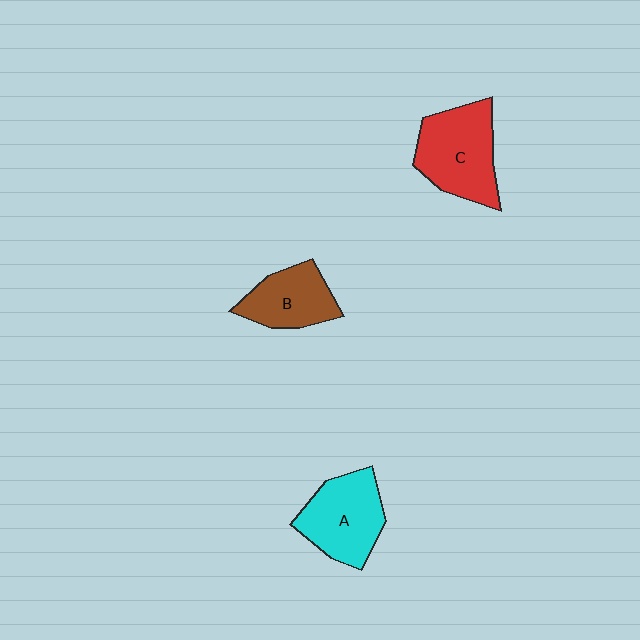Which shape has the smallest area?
Shape B (brown).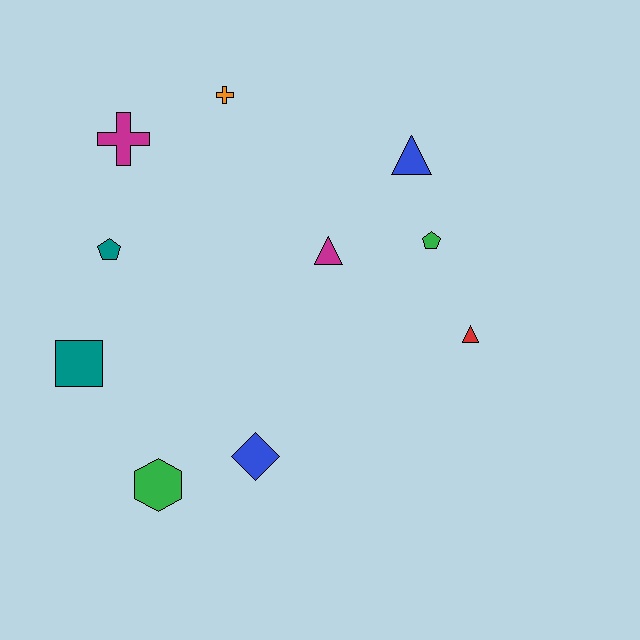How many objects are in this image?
There are 10 objects.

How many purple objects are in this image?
There are no purple objects.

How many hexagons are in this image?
There is 1 hexagon.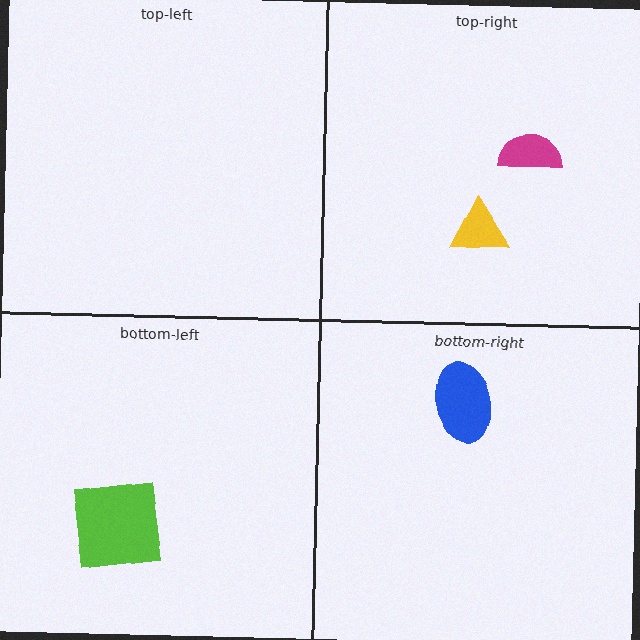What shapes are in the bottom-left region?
The lime square.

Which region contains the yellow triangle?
The top-right region.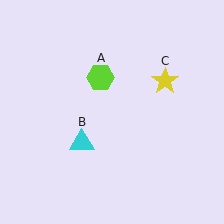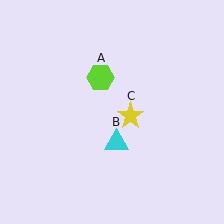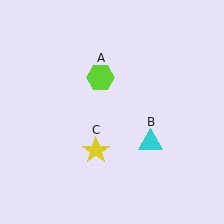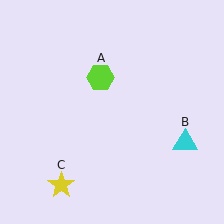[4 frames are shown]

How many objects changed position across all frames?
2 objects changed position: cyan triangle (object B), yellow star (object C).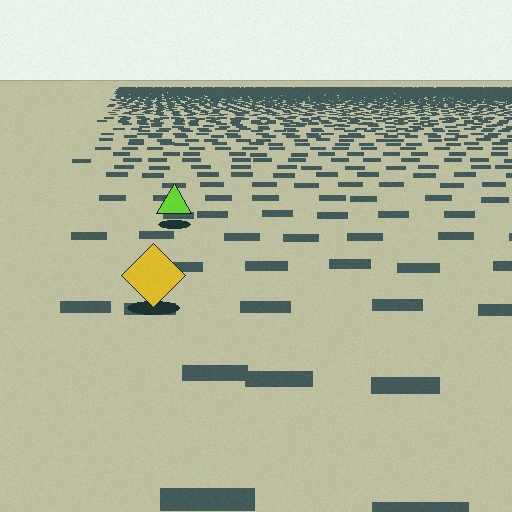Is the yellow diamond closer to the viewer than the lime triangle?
Yes. The yellow diamond is closer — you can tell from the texture gradient: the ground texture is coarser near it.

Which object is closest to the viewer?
The yellow diamond is closest. The texture marks near it are larger and more spread out.